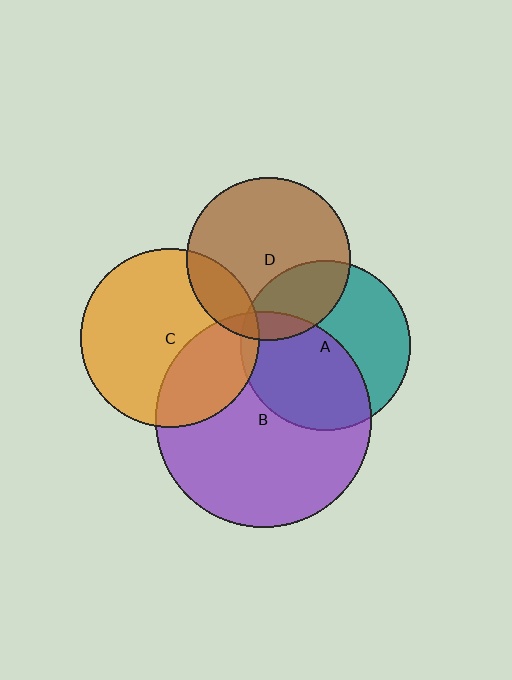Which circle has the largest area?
Circle B (purple).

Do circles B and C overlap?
Yes.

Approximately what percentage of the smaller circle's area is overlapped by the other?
Approximately 30%.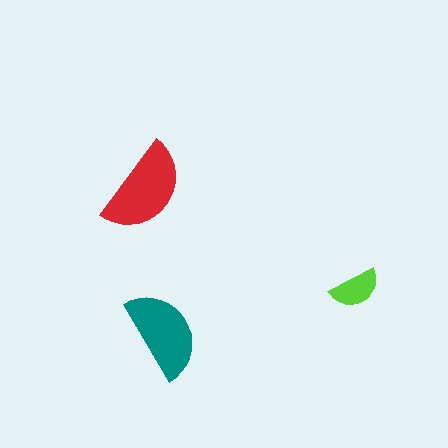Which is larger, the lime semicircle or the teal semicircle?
The teal one.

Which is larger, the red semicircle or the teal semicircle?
The red one.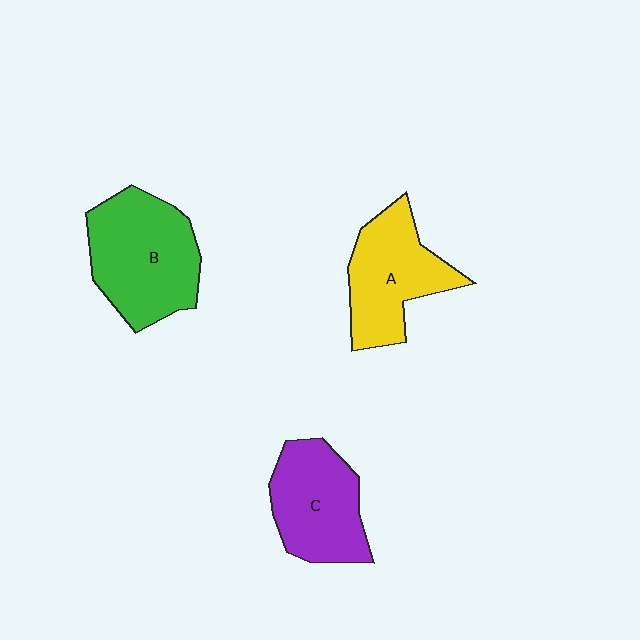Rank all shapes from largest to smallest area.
From largest to smallest: B (green), A (yellow), C (purple).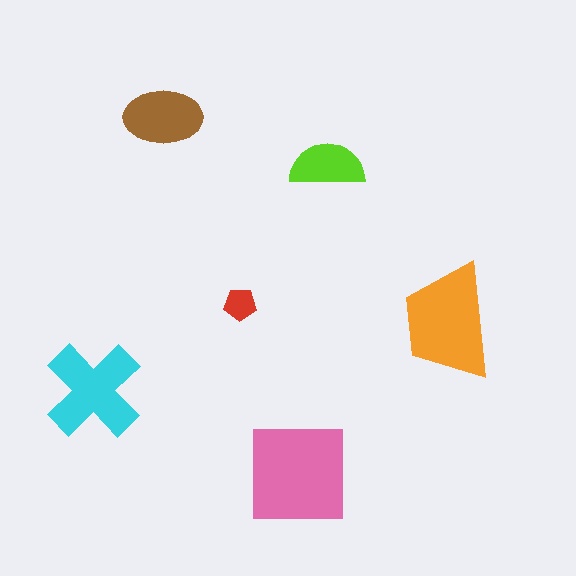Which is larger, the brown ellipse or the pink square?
The pink square.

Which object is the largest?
The pink square.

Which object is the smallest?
The red pentagon.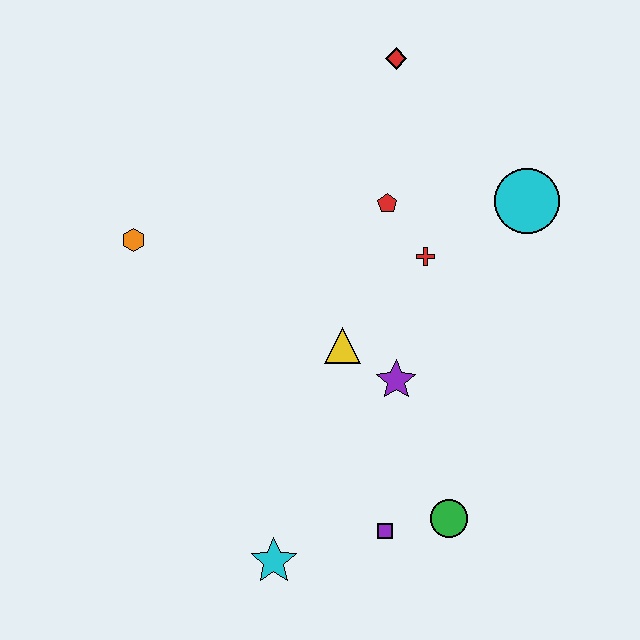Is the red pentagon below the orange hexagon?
No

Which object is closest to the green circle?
The purple square is closest to the green circle.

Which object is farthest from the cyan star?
The red diamond is farthest from the cyan star.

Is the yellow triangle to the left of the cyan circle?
Yes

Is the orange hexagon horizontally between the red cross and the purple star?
No